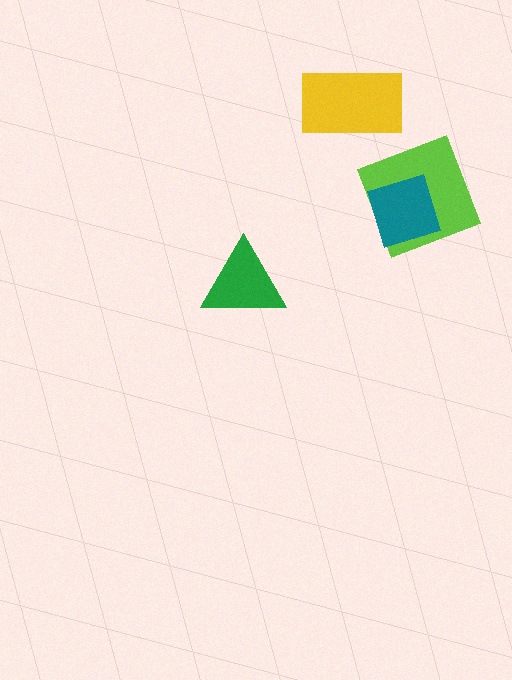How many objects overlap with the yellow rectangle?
0 objects overlap with the yellow rectangle.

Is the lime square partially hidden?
Yes, it is partially covered by another shape.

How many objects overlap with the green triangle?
0 objects overlap with the green triangle.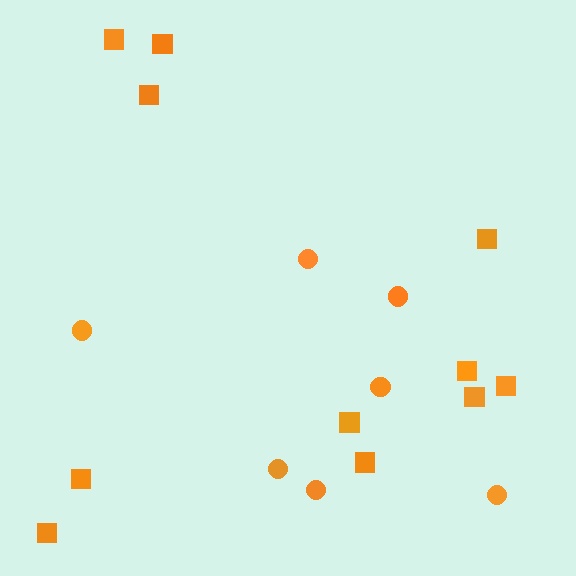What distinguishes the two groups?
There are 2 groups: one group of squares (11) and one group of circles (7).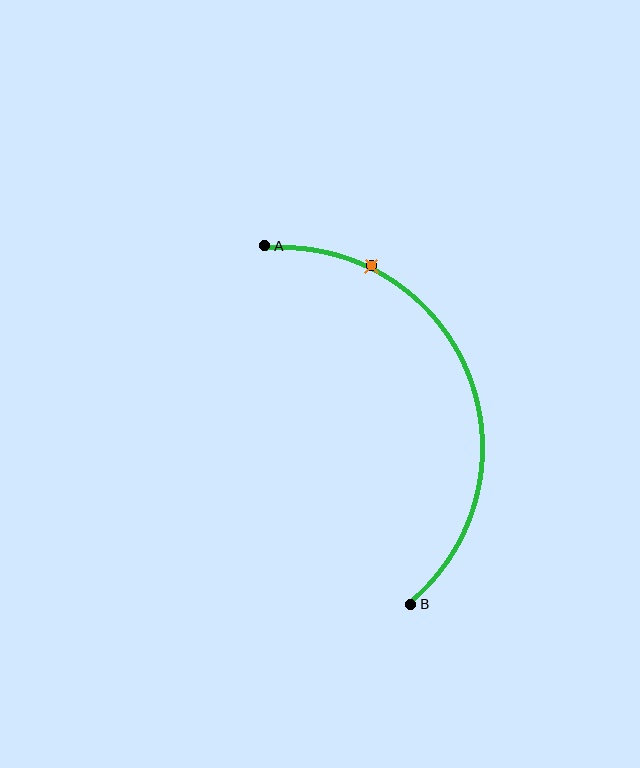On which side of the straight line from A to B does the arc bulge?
The arc bulges to the right of the straight line connecting A and B.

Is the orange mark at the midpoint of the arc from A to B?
No. The orange mark lies on the arc but is closer to endpoint A. The arc midpoint would be at the point on the curve equidistant along the arc from both A and B.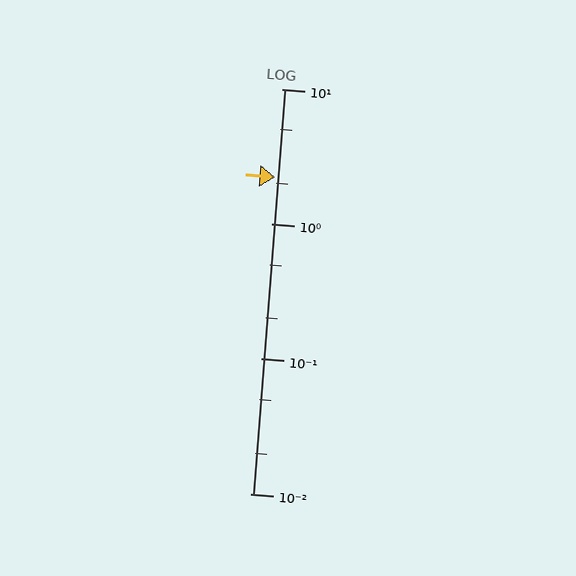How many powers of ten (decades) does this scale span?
The scale spans 3 decades, from 0.01 to 10.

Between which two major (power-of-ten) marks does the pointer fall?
The pointer is between 1 and 10.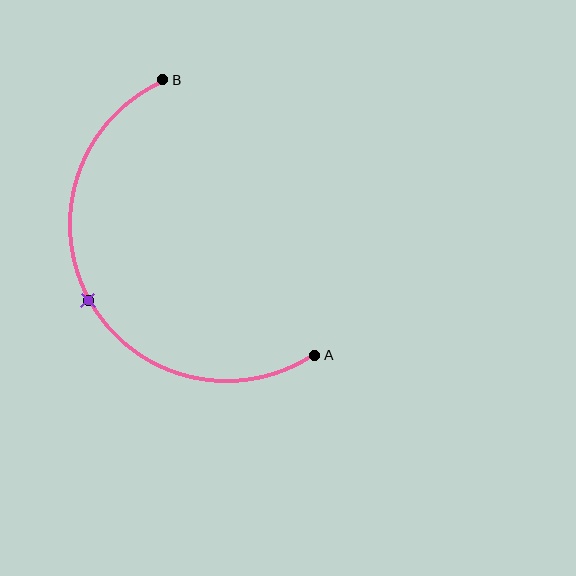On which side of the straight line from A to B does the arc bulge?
The arc bulges to the left of the straight line connecting A and B.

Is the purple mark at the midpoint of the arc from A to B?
Yes. The purple mark lies on the arc at equal arc-length from both A and B — it is the arc midpoint.